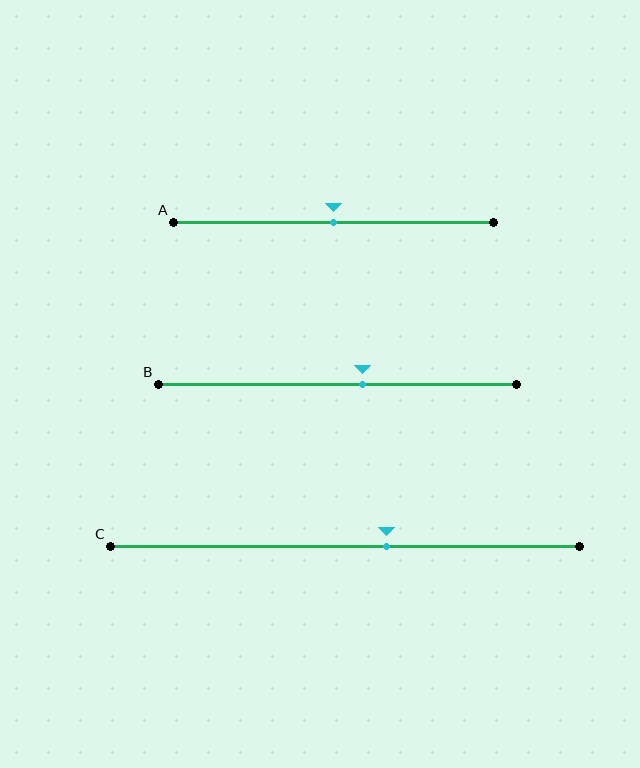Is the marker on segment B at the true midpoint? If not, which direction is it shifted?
No, the marker on segment B is shifted to the right by about 7% of the segment length.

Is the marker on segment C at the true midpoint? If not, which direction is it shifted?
No, the marker on segment C is shifted to the right by about 9% of the segment length.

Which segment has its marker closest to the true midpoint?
Segment A has its marker closest to the true midpoint.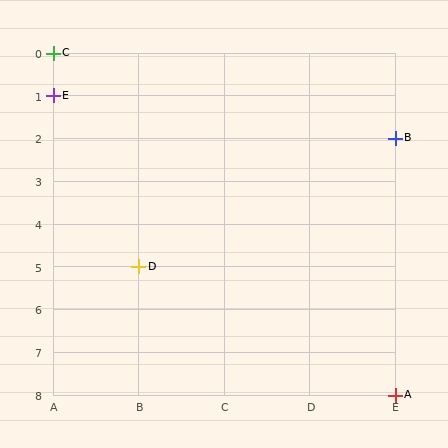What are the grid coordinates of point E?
Point E is at grid coordinates (A, 1).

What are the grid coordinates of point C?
Point C is at grid coordinates (A, 0).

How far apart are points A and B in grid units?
Points A and B are 6 rows apart.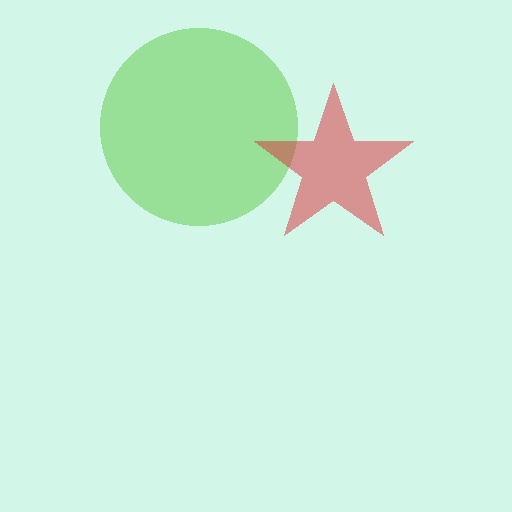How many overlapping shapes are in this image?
There are 2 overlapping shapes in the image.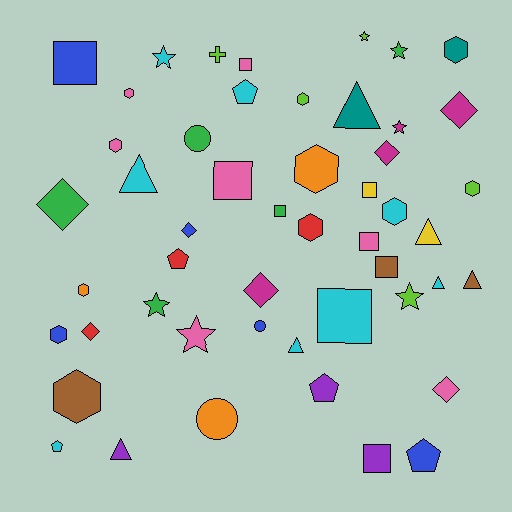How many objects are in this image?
There are 50 objects.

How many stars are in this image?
There are 7 stars.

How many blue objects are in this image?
There are 5 blue objects.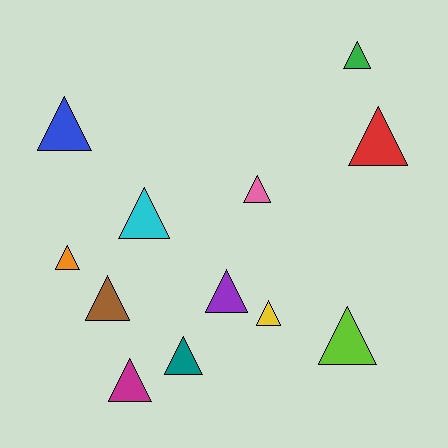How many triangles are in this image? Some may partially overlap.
There are 12 triangles.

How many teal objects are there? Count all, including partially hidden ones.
There is 1 teal object.